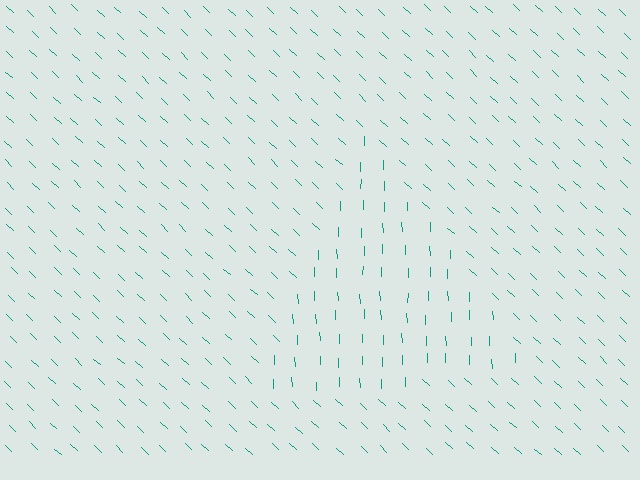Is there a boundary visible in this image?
Yes, there is a texture boundary formed by a change in line orientation.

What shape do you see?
I see a triangle.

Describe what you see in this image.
The image is filled with small teal line segments. A triangle region in the image has lines oriented differently from the surrounding lines, creating a visible texture boundary.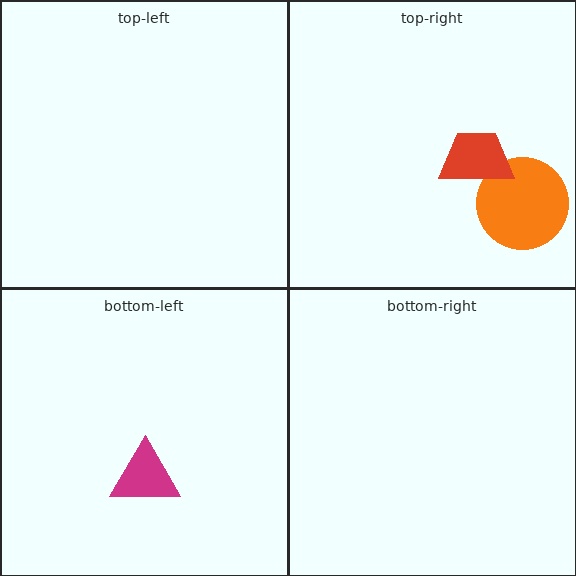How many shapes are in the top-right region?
2.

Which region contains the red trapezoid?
The top-right region.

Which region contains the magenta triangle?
The bottom-left region.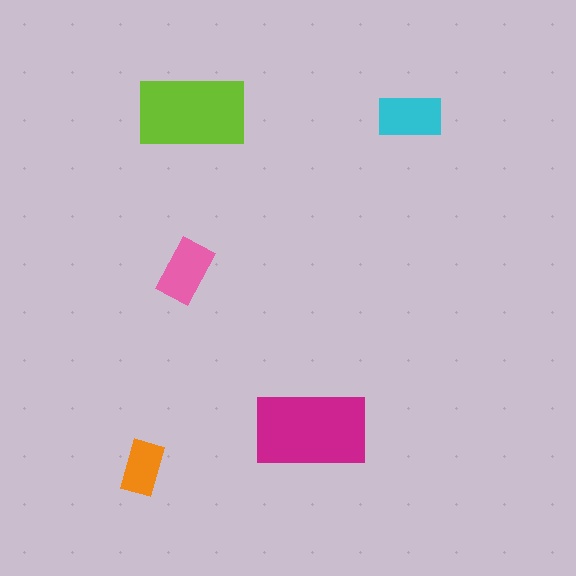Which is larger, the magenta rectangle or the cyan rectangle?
The magenta one.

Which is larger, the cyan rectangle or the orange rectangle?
The cyan one.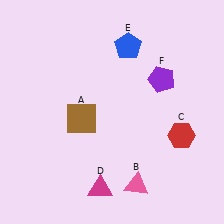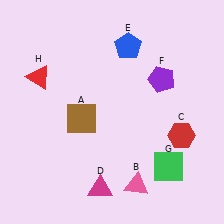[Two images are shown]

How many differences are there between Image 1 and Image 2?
There are 2 differences between the two images.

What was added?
A green square (G), a red triangle (H) were added in Image 2.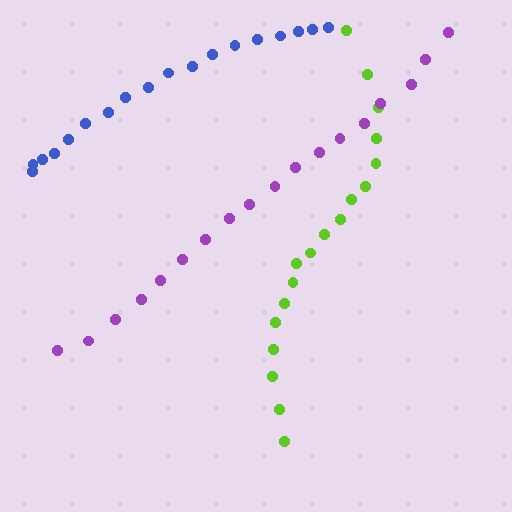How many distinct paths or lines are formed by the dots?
There are 3 distinct paths.